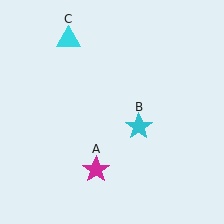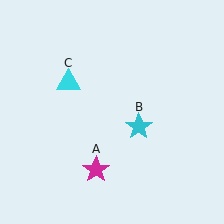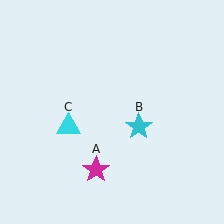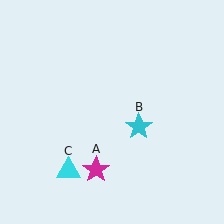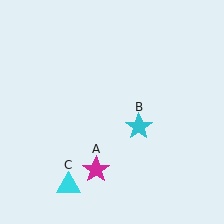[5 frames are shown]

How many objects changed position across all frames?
1 object changed position: cyan triangle (object C).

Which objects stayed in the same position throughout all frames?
Magenta star (object A) and cyan star (object B) remained stationary.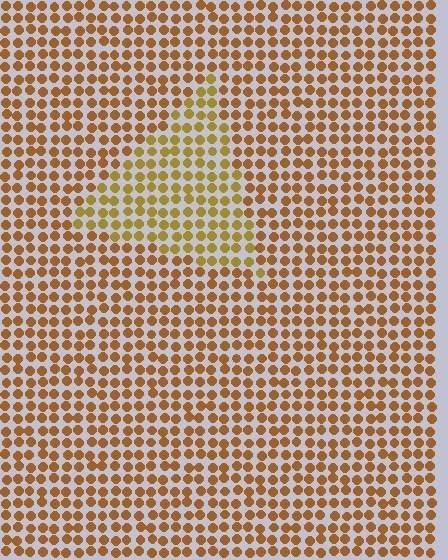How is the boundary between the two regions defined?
The boundary is defined purely by a slight shift in hue (about 22 degrees). Spacing, size, and orientation are identical on both sides.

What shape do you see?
I see a triangle.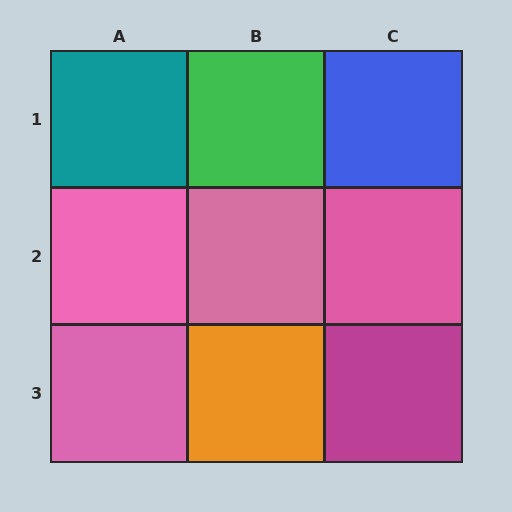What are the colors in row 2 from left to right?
Pink, pink, pink.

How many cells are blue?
1 cell is blue.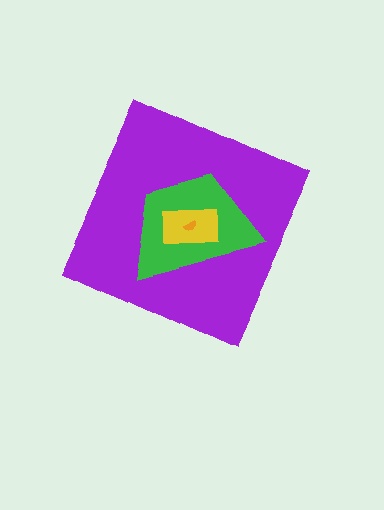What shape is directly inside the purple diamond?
The green trapezoid.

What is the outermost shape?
The purple diamond.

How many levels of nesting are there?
4.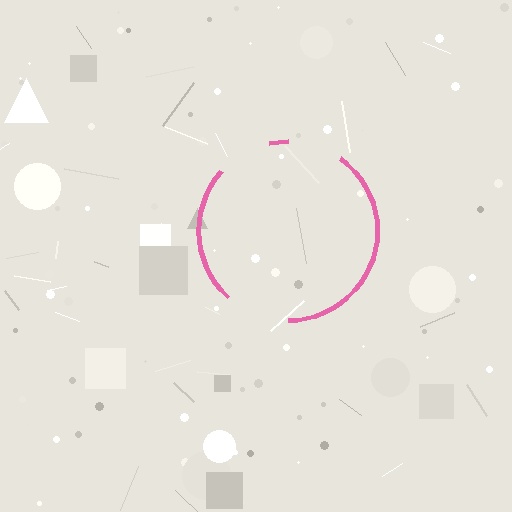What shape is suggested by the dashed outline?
The dashed outline suggests a circle.